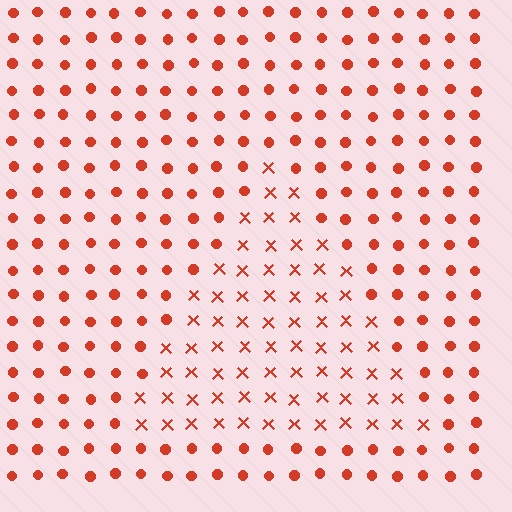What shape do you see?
I see a triangle.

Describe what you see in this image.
The image is filled with small red elements arranged in a uniform grid. A triangle-shaped region contains X marks, while the surrounding area contains circles. The boundary is defined purely by the change in element shape.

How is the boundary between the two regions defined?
The boundary is defined by a change in element shape: X marks inside vs. circles outside. All elements share the same color and spacing.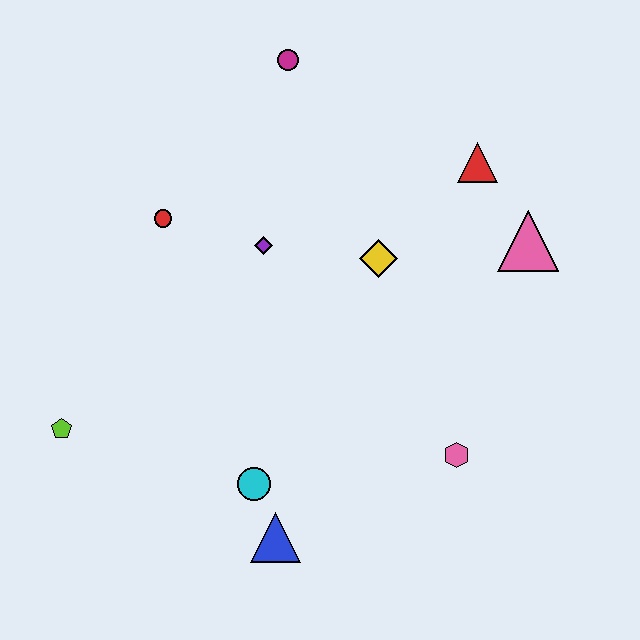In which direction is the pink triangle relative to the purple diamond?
The pink triangle is to the right of the purple diamond.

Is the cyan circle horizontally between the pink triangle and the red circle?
Yes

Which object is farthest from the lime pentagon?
The pink triangle is farthest from the lime pentagon.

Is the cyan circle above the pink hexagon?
No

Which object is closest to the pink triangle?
The red triangle is closest to the pink triangle.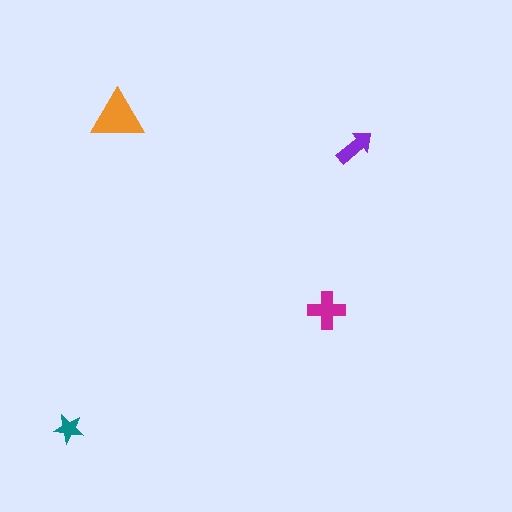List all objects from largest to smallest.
The orange triangle, the magenta cross, the purple arrow, the teal star.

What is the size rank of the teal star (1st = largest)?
4th.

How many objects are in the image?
There are 4 objects in the image.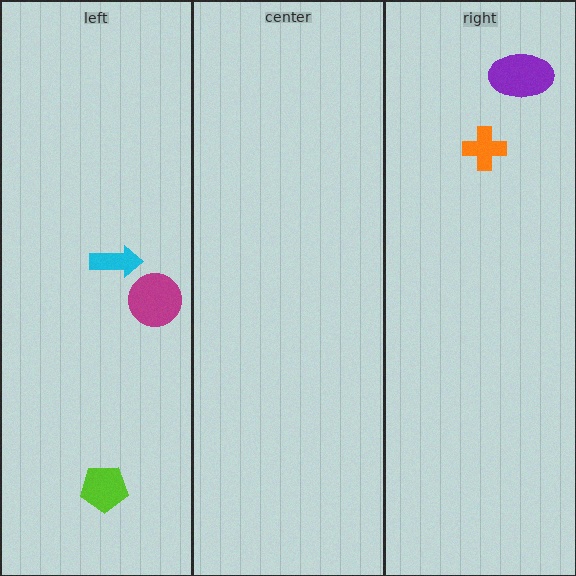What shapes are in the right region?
The orange cross, the purple ellipse.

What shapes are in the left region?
The magenta circle, the lime pentagon, the cyan arrow.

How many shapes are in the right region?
2.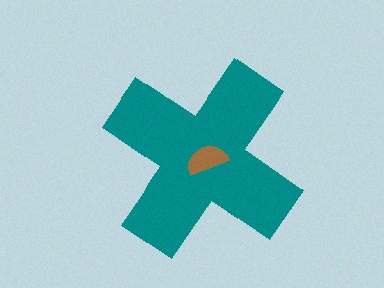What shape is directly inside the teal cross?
The brown semicircle.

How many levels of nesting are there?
2.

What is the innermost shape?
The brown semicircle.